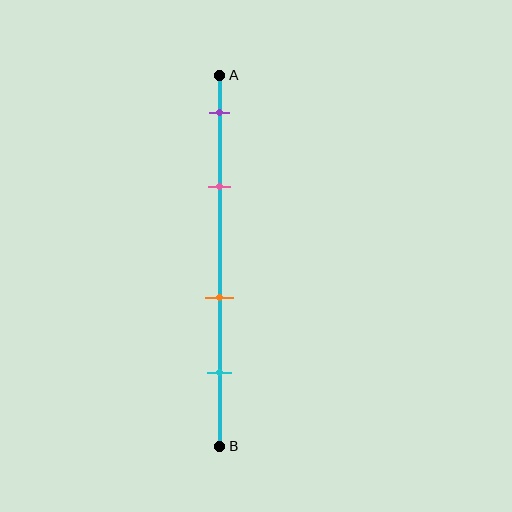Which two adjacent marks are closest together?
The purple and pink marks are the closest adjacent pair.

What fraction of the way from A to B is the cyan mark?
The cyan mark is approximately 80% (0.8) of the way from A to B.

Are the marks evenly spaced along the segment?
No, the marks are not evenly spaced.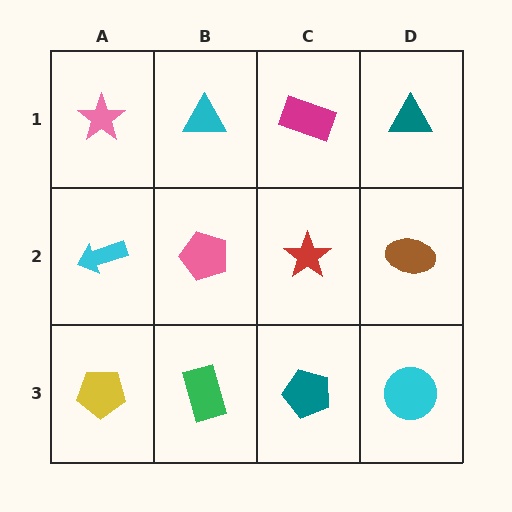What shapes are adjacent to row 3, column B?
A pink pentagon (row 2, column B), a yellow pentagon (row 3, column A), a teal pentagon (row 3, column C).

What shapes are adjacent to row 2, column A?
A pink star (row 1, column A), a yellow pentagon (row 3, column A), a pink pentagon (row 2, column B).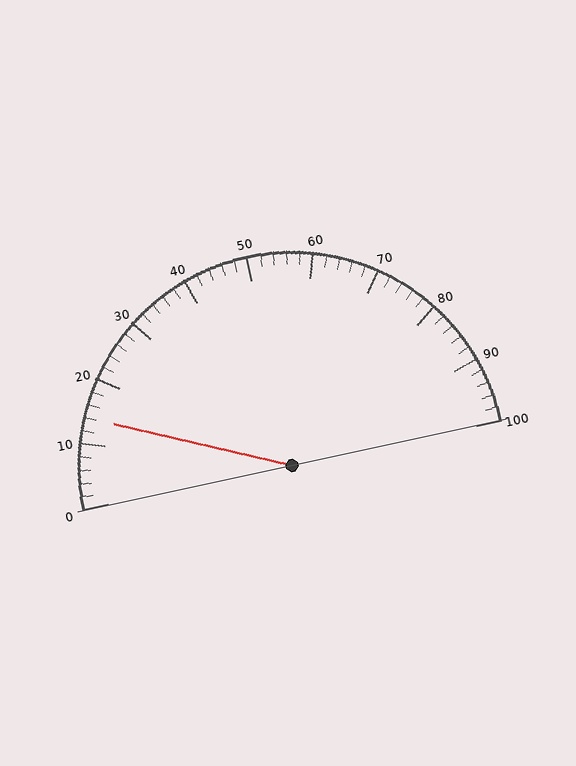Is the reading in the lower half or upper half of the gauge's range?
The reading is in the lower half of the range (0 to 100).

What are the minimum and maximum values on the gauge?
The gauge ranges from 0 to 100.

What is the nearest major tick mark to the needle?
The nearest major tick mark is 10.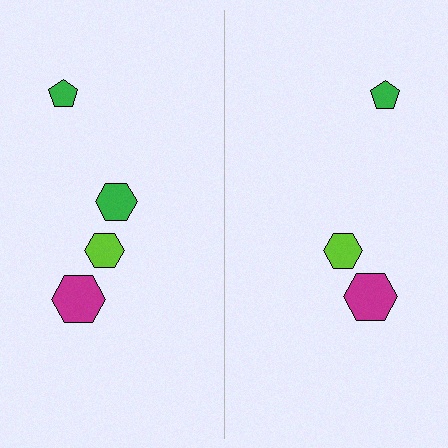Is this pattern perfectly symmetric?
No, the pattern is not perfectly symmetric. A green hexagon is missing from the right side.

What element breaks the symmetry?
A green hexagon is missing from the right side.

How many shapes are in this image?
There are 7 shapes in this image.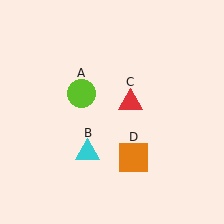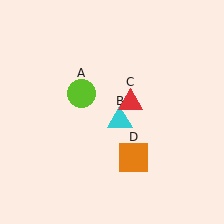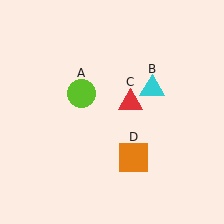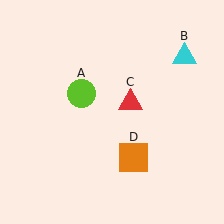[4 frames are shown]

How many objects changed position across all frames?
1 object changed position: cyan triangle (object B).